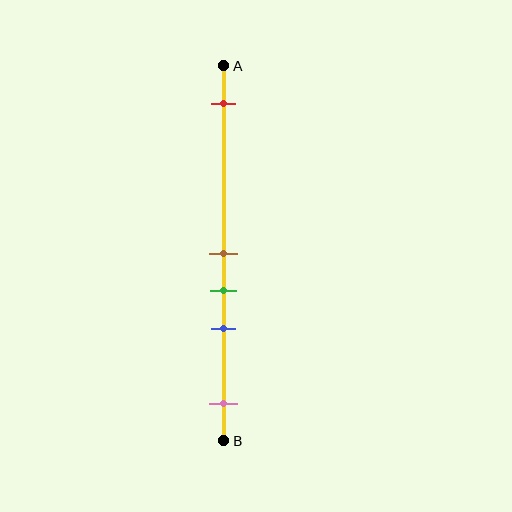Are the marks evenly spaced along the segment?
No, the marks are not evenly spaced.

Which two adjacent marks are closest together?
The brown and green marks are the closest adjacent pair.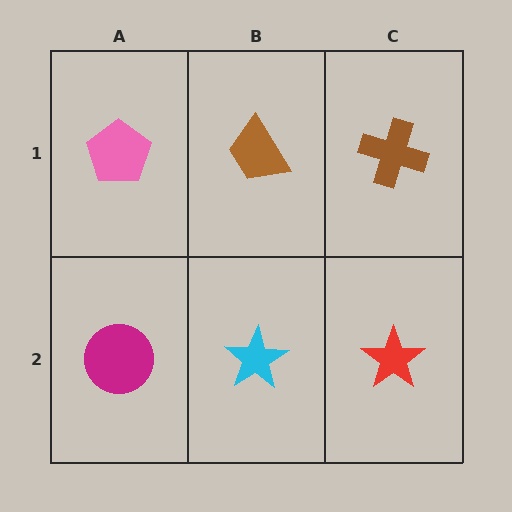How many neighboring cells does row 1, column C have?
2.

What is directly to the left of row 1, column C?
A brown trapezoid.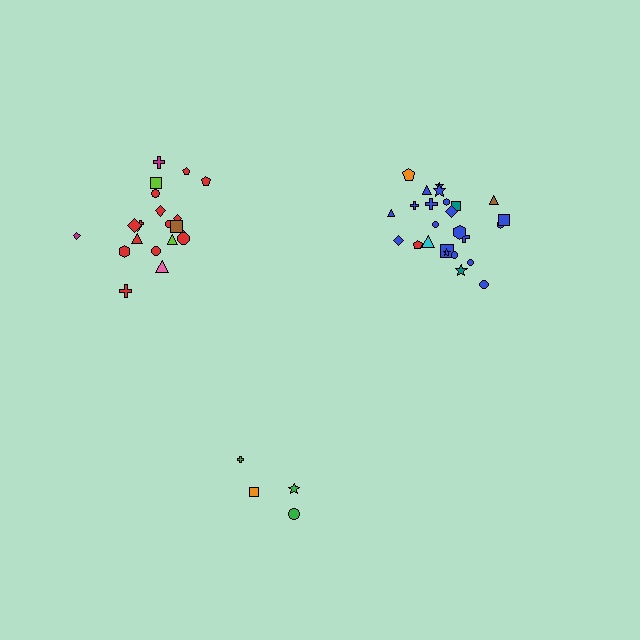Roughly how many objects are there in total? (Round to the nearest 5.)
Roughly 50 objects in total.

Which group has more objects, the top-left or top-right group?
The top-right group.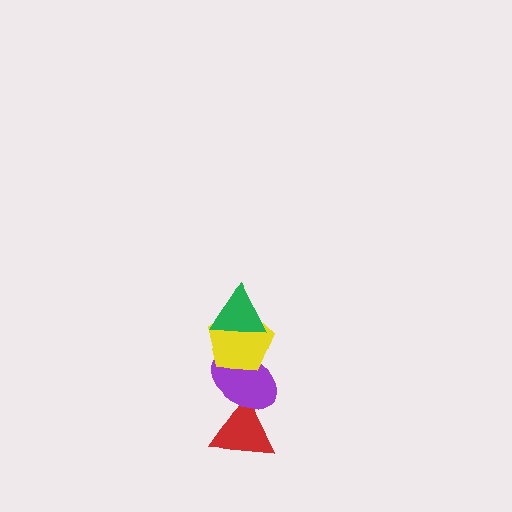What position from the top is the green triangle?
The green triangle is 1st from the top.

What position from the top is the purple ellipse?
The purple ellipse is 3rd from the top.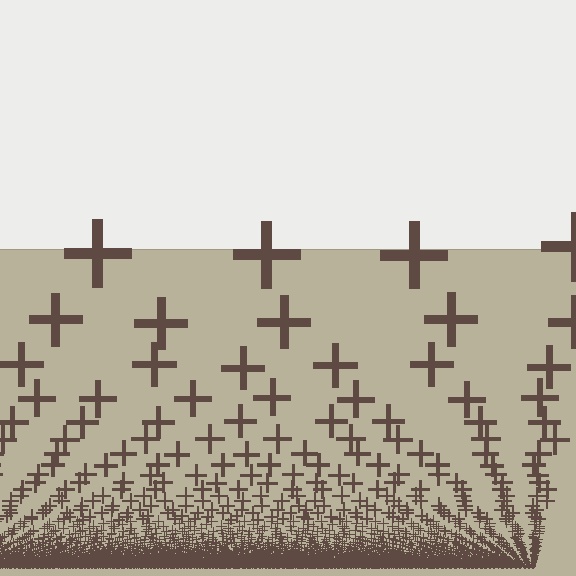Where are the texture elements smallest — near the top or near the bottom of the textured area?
Near the bottom.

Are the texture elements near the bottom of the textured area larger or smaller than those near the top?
Smaller. The gradient is inverted — elements near the bottom are smaller and denser.